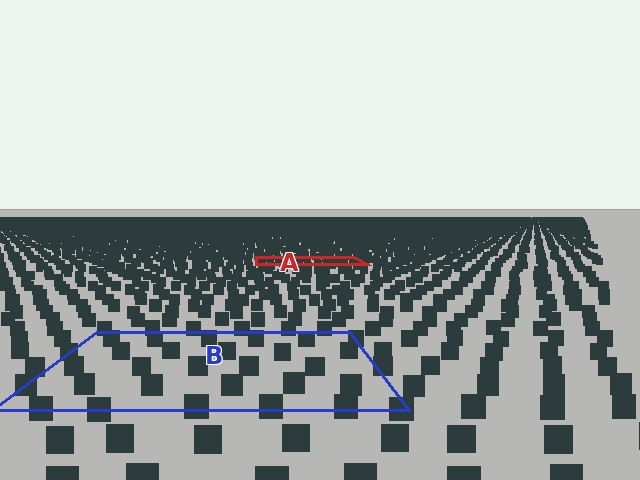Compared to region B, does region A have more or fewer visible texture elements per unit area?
Region A has more texture elements per unit area — they are packed more densely because it is farther away.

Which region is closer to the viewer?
Region B is closer. The texture elements there are larger and more spread out.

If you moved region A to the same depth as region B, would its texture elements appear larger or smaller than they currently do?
They would appear larger. At a closer depth, the same texture elements are projected at a bigger on-screen size.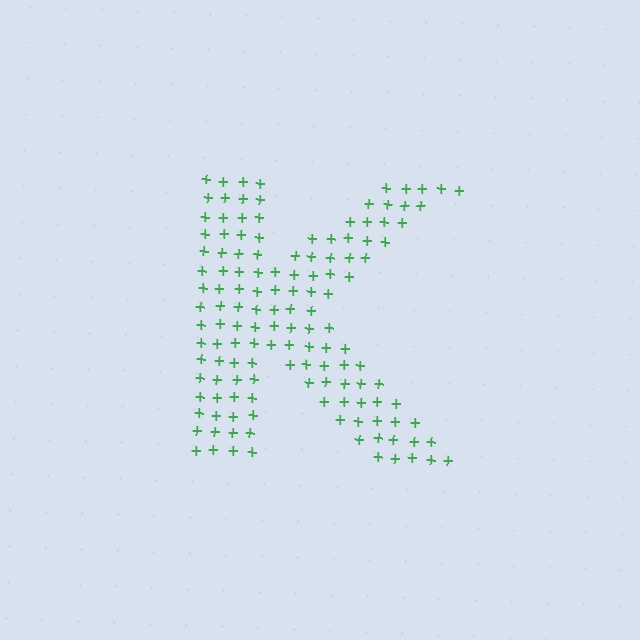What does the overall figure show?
The overall figure shows the letter K.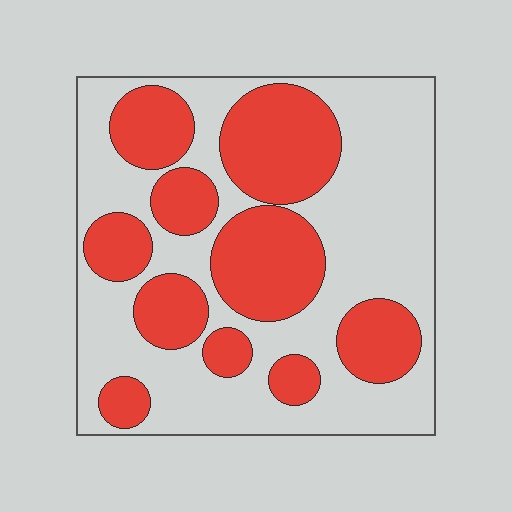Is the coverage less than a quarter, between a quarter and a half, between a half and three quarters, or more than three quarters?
Between a quarter and a half.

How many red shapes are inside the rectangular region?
10.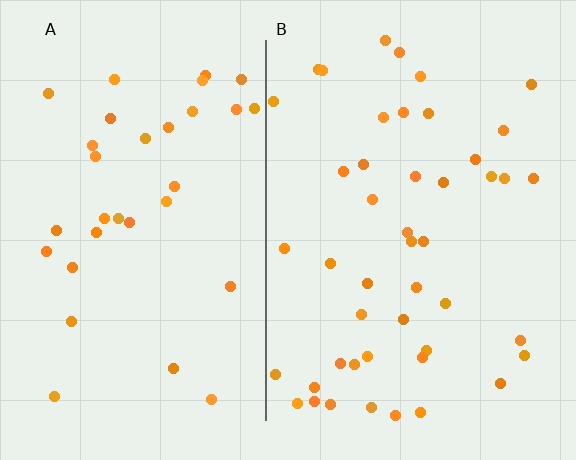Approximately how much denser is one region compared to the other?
Approximately 1.4× — region B over region A.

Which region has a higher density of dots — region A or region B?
B (the right).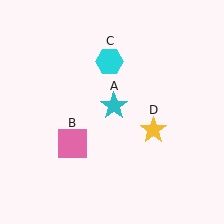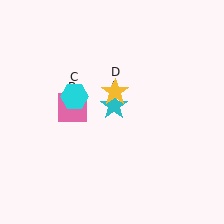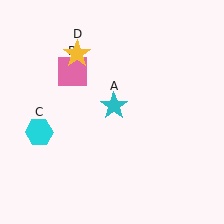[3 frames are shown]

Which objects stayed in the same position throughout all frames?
Cyan star (object A) remained stationary.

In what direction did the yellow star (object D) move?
The yellow star (object D) moved up and to the left.